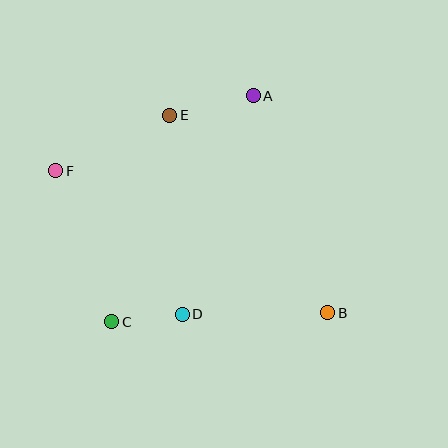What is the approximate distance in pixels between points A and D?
The distance between A and D is approximately 229 pixels.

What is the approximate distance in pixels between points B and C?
The distance between B and C is approximately 216 pixels.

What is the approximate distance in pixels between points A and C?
The distance between A and C is approximately 267 pixels.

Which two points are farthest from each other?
Points B and F are farthest from each other.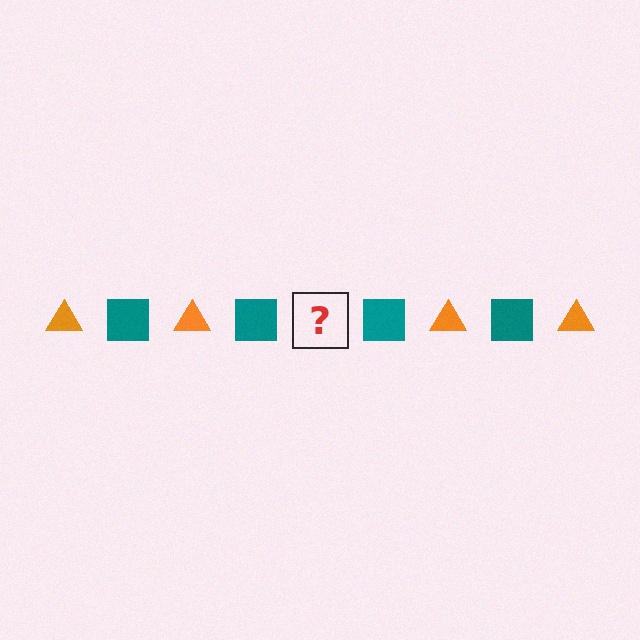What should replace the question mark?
The question mark should be replaced with an orange triangle.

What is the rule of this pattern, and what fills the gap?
The rule is that the pattern alternates between orange triangle and teal square. The gap should be filled with an orange triangle.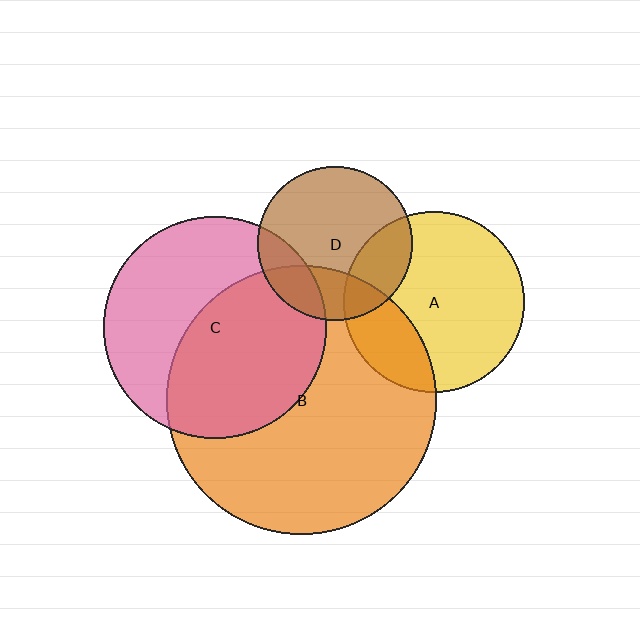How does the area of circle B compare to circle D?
Approximately 3.0 times.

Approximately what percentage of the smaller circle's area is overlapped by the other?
Approximately 20%.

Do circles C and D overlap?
Yes.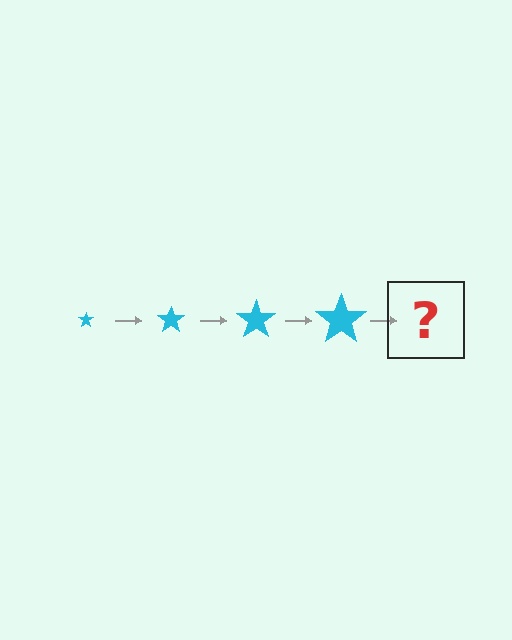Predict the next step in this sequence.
The next step is a cyan star, larger than the previous one.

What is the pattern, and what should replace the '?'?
The pattern is that the star gets progressively larger each step. The '?' should be a cyan star, larger than the previous one.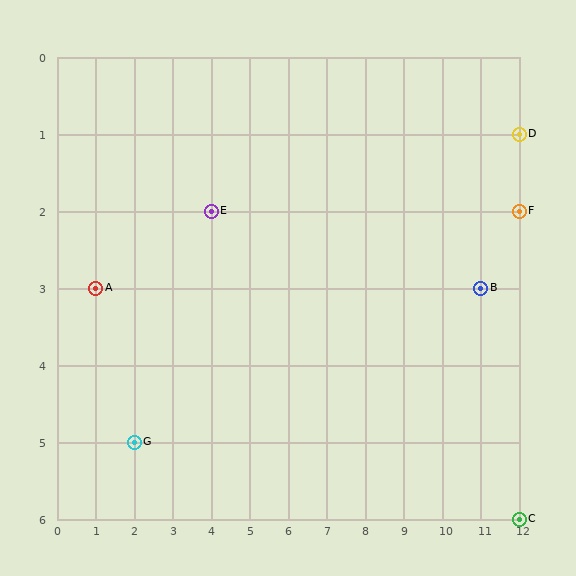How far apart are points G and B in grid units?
Points G and B are 9 columns and 2 rows apart (about 9.2 grid units diagonally).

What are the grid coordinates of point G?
Point G is at grid coordinates (2, 5).